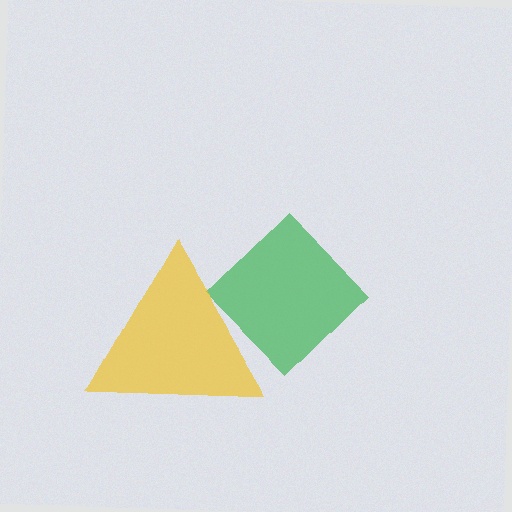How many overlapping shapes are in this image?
There are 2 overlapping shapes in the image.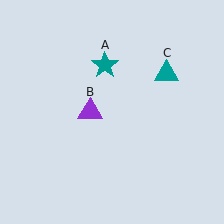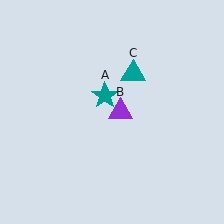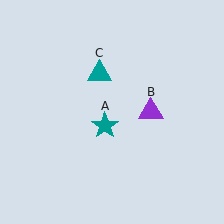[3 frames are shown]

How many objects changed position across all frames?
3 objects changed position: teal star (object A), purple triangle (object B), teal triangle (object C).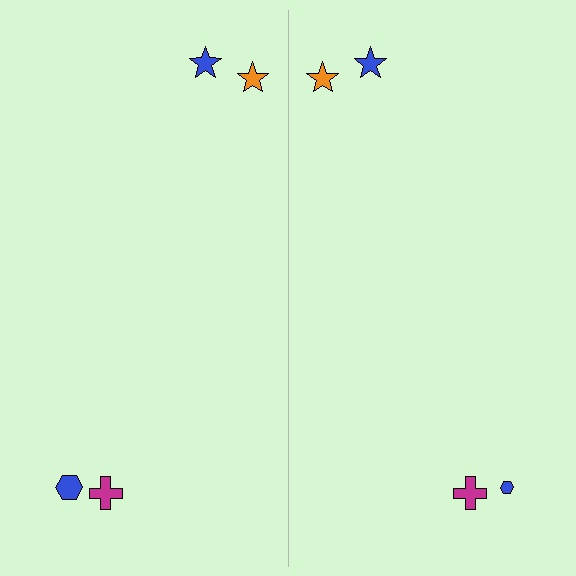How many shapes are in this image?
There are 8 shapes in this image.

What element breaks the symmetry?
The blue hexagon on the right side has a different size than its mirror counterpart.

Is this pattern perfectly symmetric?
No, the pattern is not perfectly symmetric. The blue hexagon on the right side has a different size than its mirror counterpart.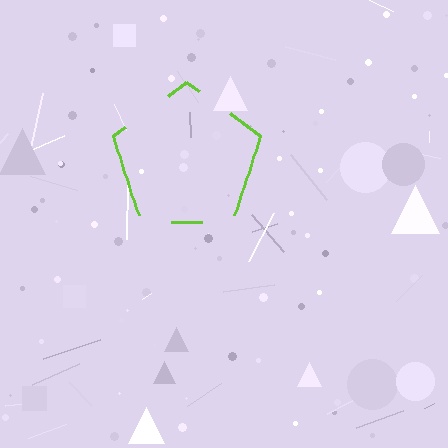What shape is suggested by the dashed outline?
The dashed outline suggests a pentagon.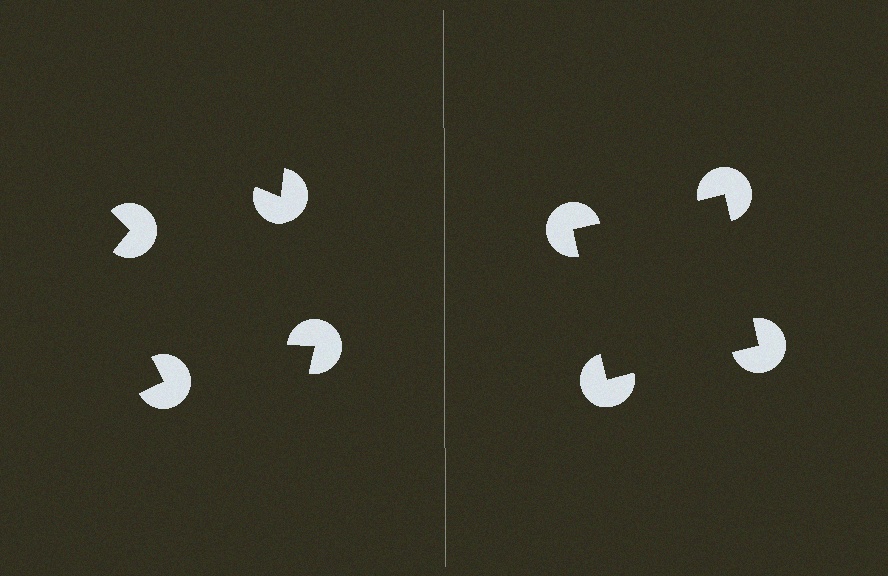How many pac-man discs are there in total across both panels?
8 — 4 on each side.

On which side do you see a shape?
An illusory square appears on the right side. On the left side the wedge cuts are rotated, so no coherent shape forms.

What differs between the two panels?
The pac-man discs are positioned identically on both sides; only the wedge orientations differ. On the right they align to a square; on the left they are misaligned.